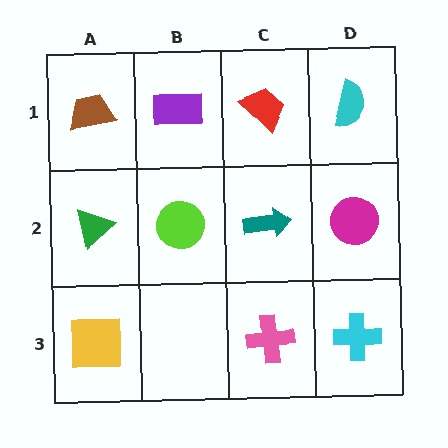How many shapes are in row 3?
3 shapes.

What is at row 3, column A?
A yellow square.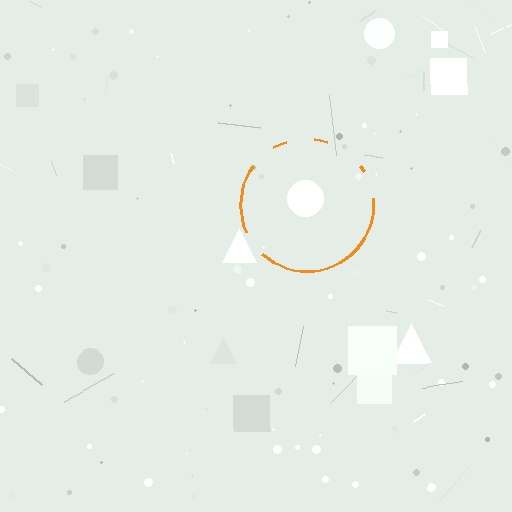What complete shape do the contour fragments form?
The contour fragments form a circle.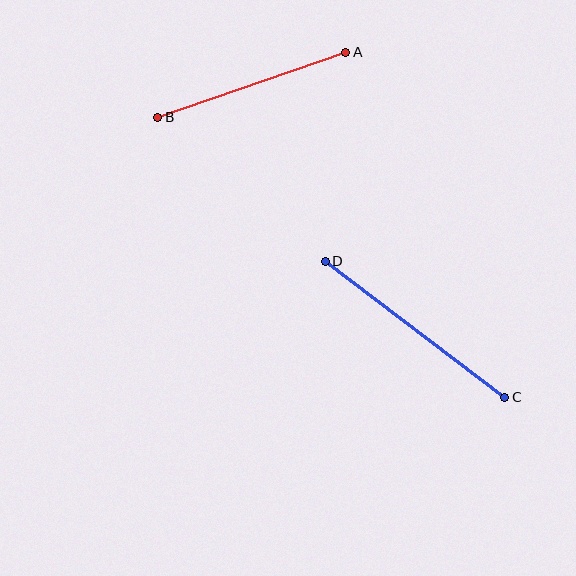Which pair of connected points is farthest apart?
Points C and D are farthest apart.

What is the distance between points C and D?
The distance is approximately 226 pixels.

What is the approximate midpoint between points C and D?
The midpoint is at approximately (415, 329) pixels.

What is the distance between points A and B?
The distance is approximately 199 pixels.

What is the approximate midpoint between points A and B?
The midpoint is at approximately (252, 85) pixels.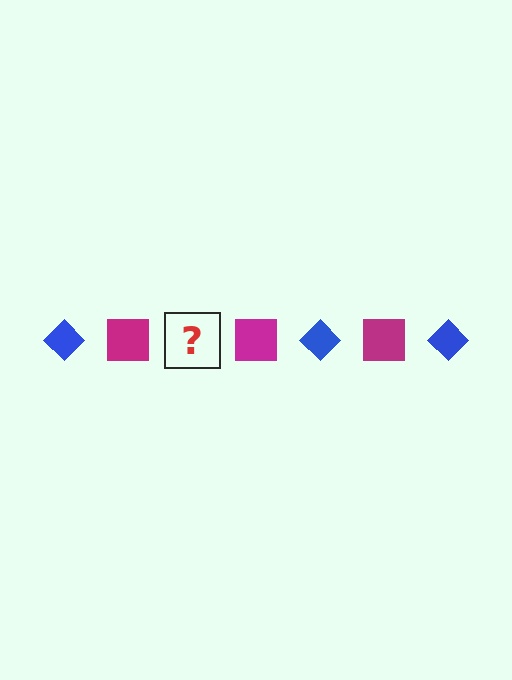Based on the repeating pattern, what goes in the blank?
The blank should be a blue diamond.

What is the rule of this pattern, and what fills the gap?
The rule is that the pattern alternates between blue diamond and magenta square. The gap should be filled with a blue diamond.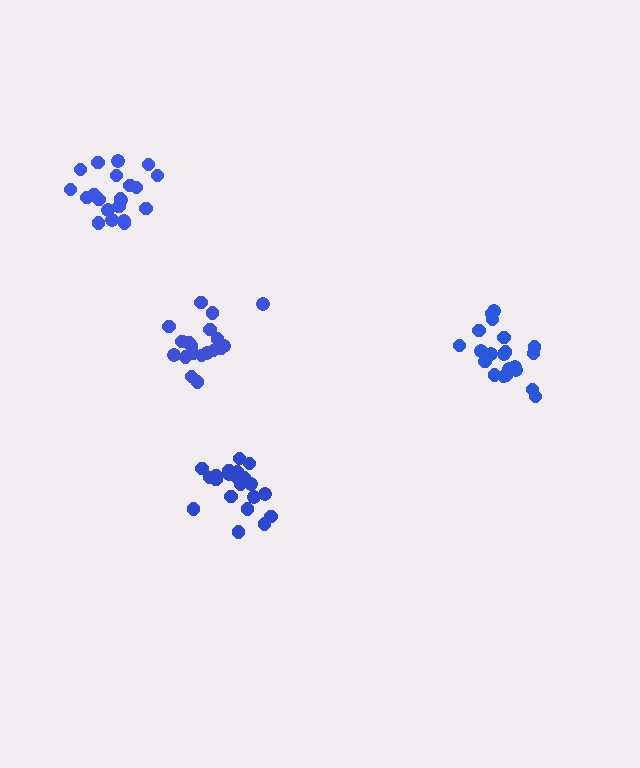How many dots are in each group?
Group 1: 21 dots, Group 2: 21 dots, Group 3: 21 dots, Group 4: 19 dots (82 total).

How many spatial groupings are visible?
There are 4 spatial groupings.